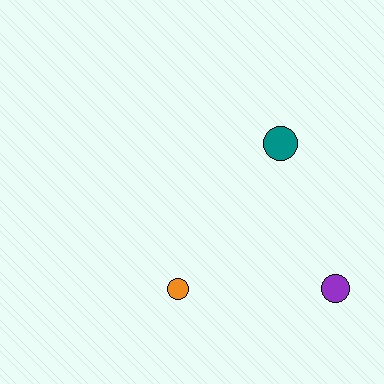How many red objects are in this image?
There are no red objects.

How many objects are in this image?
There are 3 objects.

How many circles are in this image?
There are 3 circles.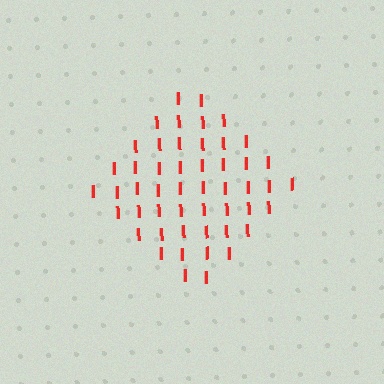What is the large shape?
The large shape is a diamond.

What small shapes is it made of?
It is made of small letter I's.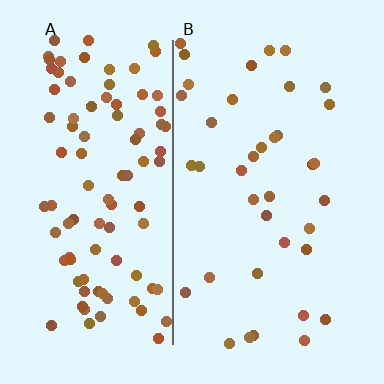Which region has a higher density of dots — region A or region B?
A (the left).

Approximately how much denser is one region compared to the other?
Approximately 2.5× — region A over region B.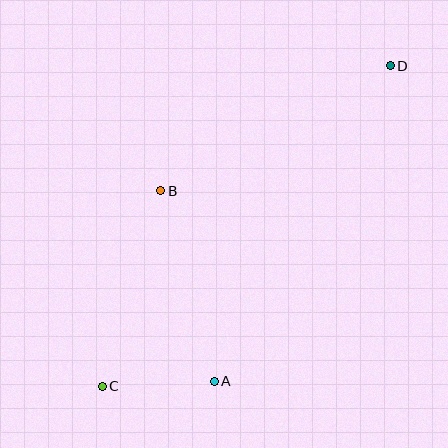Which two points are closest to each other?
Points A and C are closest to each other.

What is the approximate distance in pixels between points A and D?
The distance between A and D is approximately 361 pixels.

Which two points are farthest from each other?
Points C and D are farthest from each other.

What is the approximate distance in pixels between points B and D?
The distance between B and D is approximately 261 pixels.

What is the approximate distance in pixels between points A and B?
The distance between A and B is approximately 198 pixels.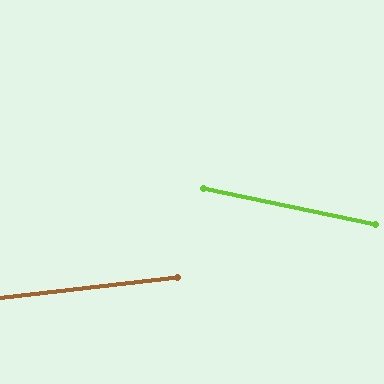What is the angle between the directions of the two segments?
Approximately 19 degrees.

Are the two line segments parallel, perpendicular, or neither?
Neither parallel nor perpendicular — they differ by about 19°.